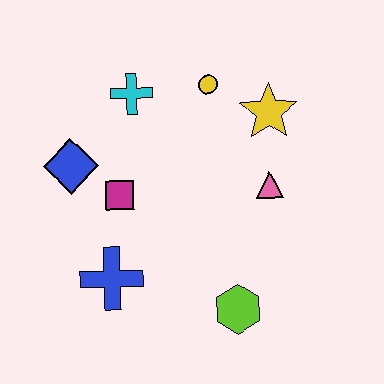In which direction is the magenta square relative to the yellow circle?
The magenta square is below the yellow circle.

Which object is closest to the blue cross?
The magenta square is closest to the blue cross.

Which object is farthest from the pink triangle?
The blue diamond is farthest from the pink triangle.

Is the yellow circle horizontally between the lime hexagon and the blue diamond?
Yes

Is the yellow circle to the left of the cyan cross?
No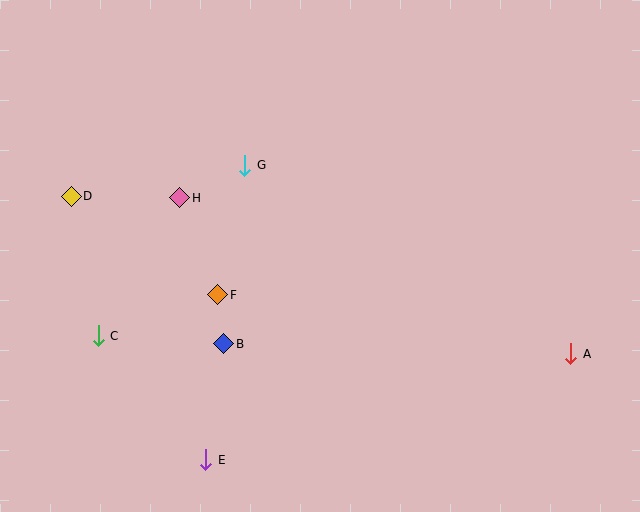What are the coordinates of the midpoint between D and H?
The midpoint between D and H is at (125, 197).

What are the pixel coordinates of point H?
Point H is at (180, 198).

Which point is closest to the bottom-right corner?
Point A is closest to the bottom-right corner.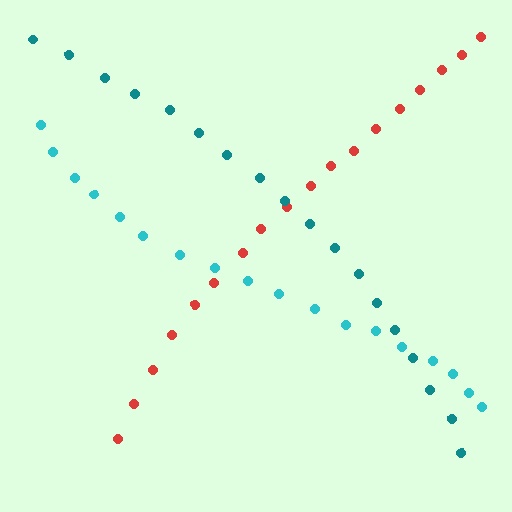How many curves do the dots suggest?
There are 3 distinct paths.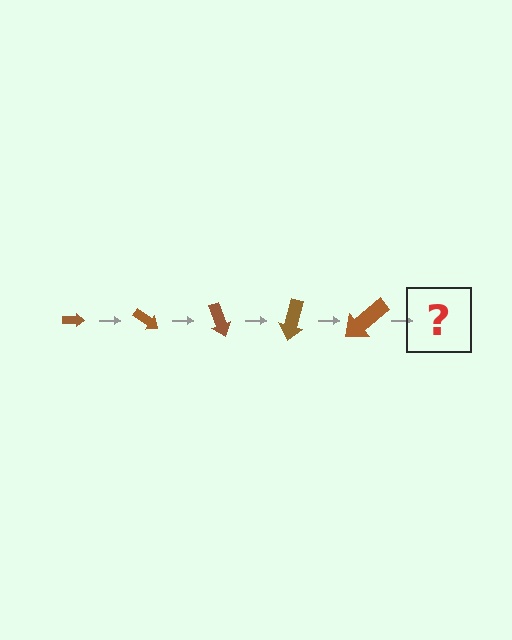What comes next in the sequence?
The next element should be an arrow, larger than the previous one and rotated 175 degrees from the start.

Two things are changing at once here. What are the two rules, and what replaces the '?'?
The two rules are that the arrow grows larger each step and it rotates 35 degrees each step. The '?' should be an arrow, larger than the previous one and rotated 175 degrees from the start.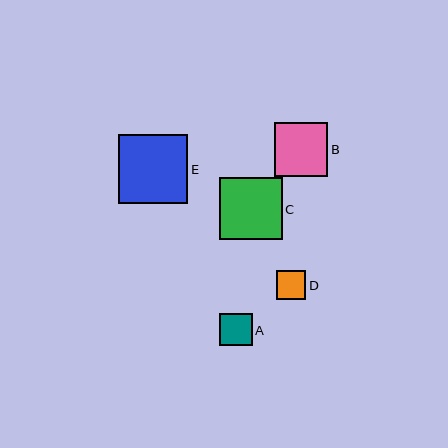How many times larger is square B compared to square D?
Square B is approximately 1.8 times the size of square D.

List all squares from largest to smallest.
From largest to smallest: E, C, B, A, D.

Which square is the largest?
Square E is the largest with a size of approximately 69 pixels.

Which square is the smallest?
Square D is the smallest with a size of approximately 30 pixels.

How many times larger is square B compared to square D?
Square B is approximately 1.8 times the size of square D.